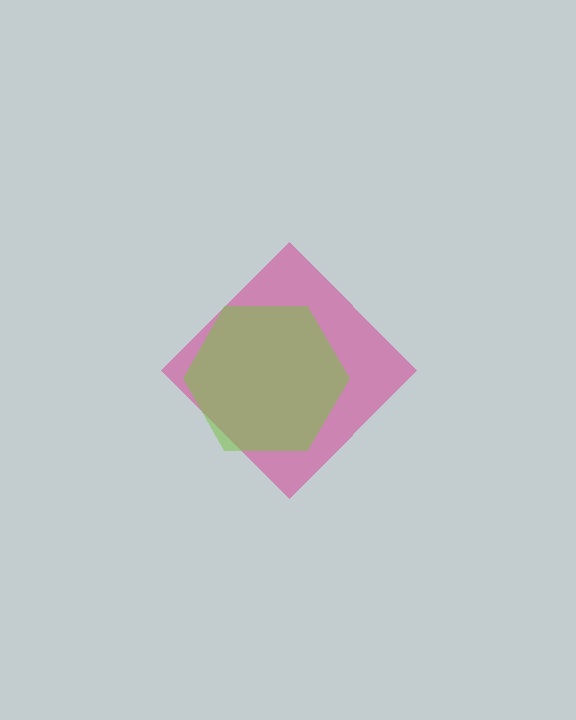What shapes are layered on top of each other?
The layered shapes are: a magenta diamond, a lime hexagon.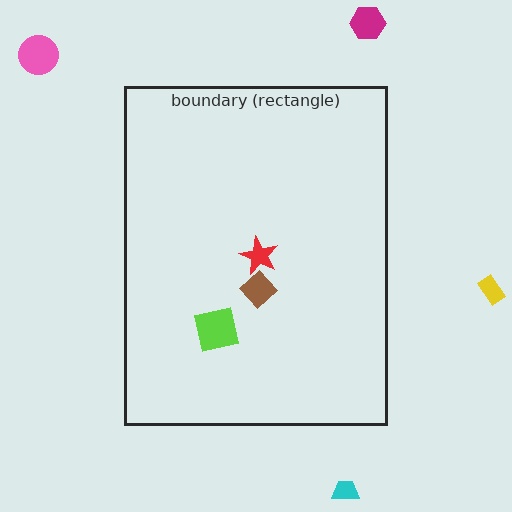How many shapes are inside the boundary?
3 inside, 4 outside.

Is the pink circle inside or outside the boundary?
Outside.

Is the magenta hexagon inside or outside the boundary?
Outside.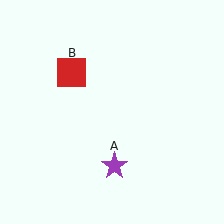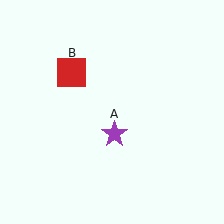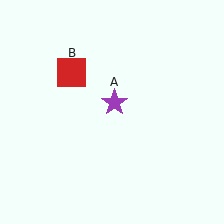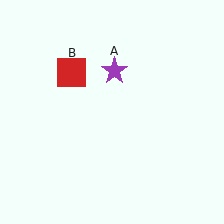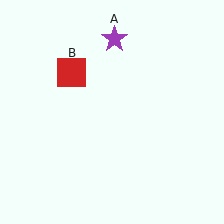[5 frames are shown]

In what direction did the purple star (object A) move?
The purple star (object A) moved up.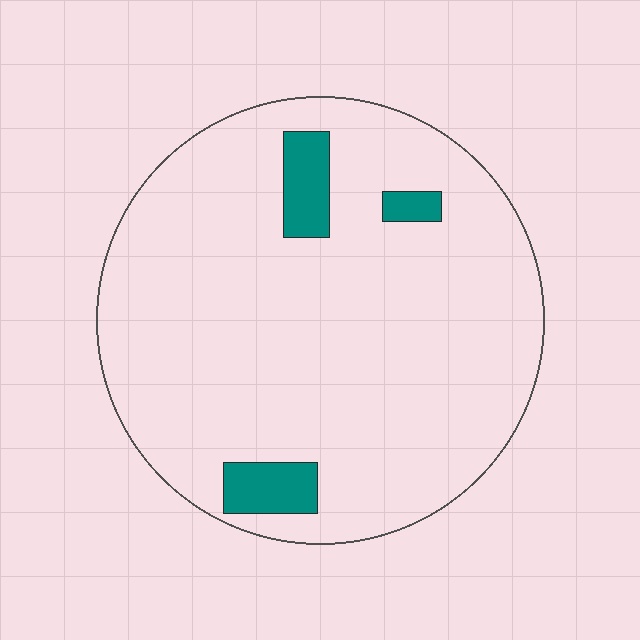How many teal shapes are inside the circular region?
3.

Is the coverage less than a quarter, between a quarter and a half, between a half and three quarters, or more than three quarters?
Less than a quarter.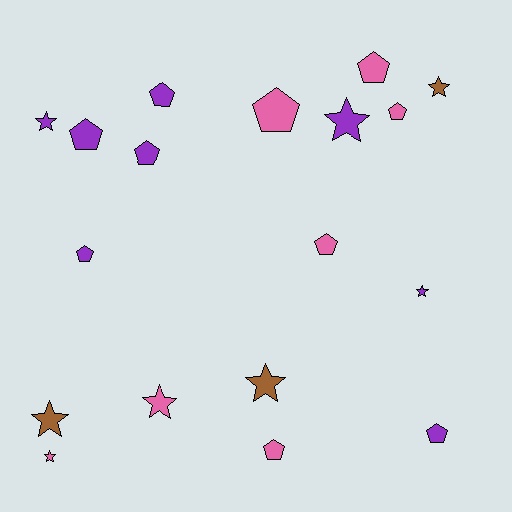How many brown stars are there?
There are 3 brown stars.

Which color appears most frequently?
Purple, with 8 objects.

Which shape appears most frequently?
Pentagon, with 10 objects.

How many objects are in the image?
There are 18 objects.